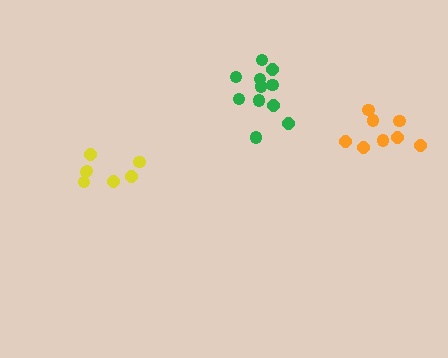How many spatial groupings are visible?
There are 3 spatial groupings.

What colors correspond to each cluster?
The clusters are colored: yellow, green, orange.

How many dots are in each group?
Group 1: 7 dots, Group 2: 11 dots, Group 3: 8 dots (26 total).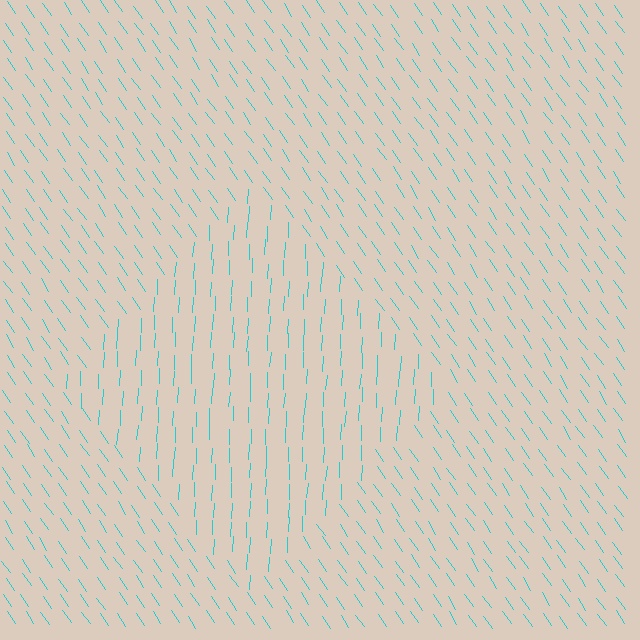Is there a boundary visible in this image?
Yes, there is a texture boundary formed by a change in line orientation.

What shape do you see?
I see a diamond.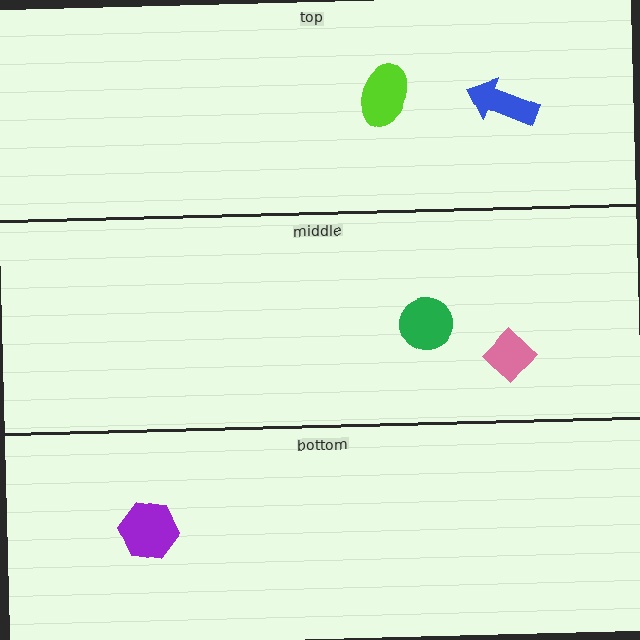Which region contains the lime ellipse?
The top region.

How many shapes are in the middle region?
2.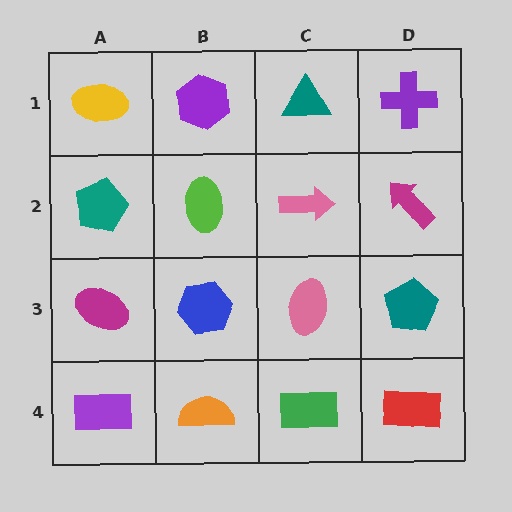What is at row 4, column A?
A purple rectangle.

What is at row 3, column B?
A blue hexagon.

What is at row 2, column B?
A lime ellipse.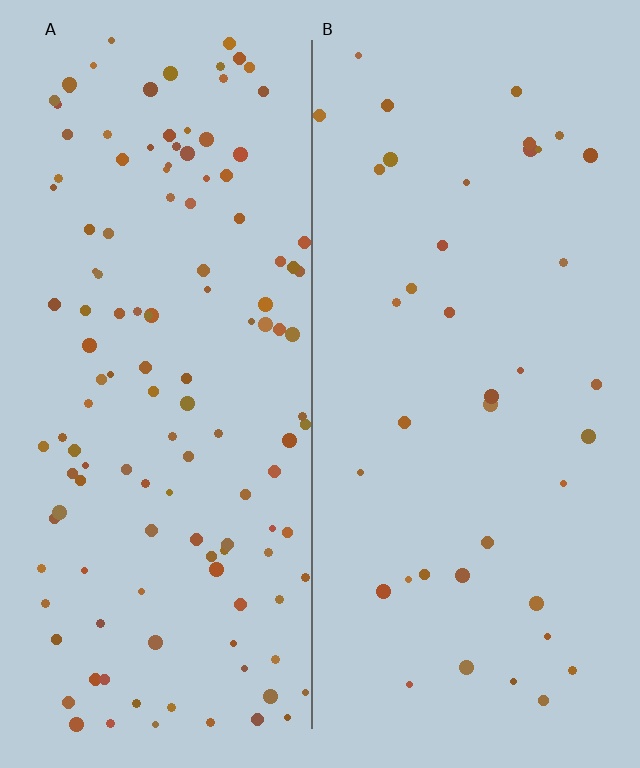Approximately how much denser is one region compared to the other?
Approximately 3.3× — region A over region B.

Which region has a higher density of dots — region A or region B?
A (the left).